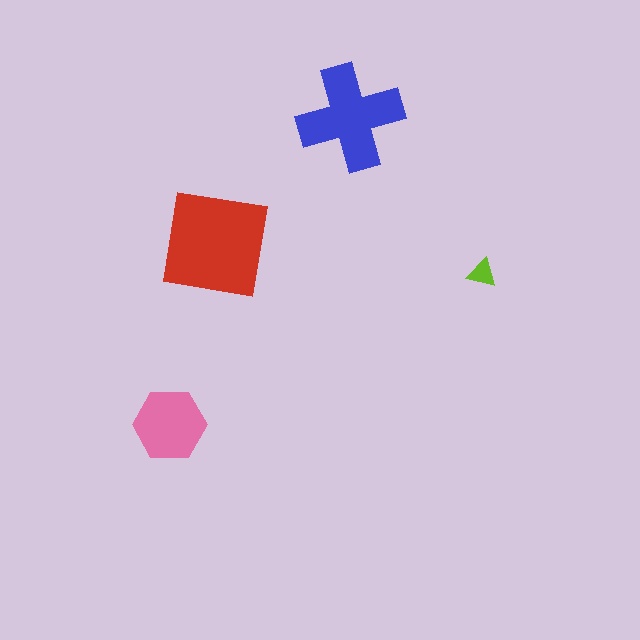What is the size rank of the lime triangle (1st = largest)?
4th.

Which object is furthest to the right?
The lime triangle is rightmost.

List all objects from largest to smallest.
The red square, the blue cross, the pink hexagon, the lime triangle.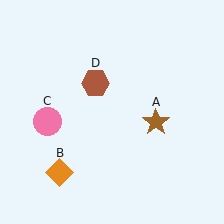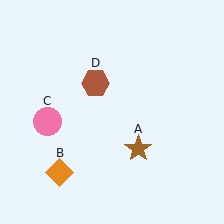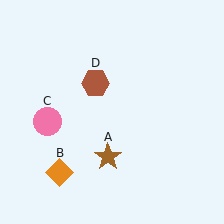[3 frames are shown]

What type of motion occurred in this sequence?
The brown star (object A) rotated clockwise around the center of the scene.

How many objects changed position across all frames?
1 object changed position: brown star (object A).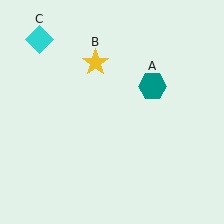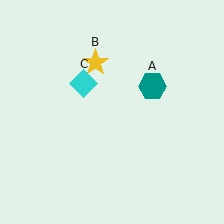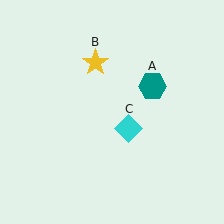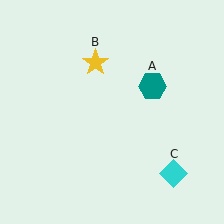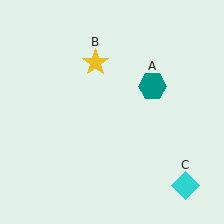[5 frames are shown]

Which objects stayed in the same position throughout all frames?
Teal hexagon (object A) and yellow star (object B) remained stationary.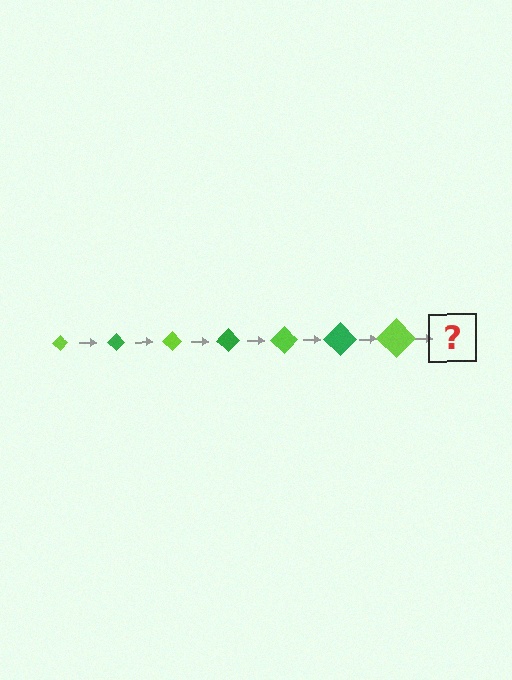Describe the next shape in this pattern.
It should be a green diamond, larger than the previous one.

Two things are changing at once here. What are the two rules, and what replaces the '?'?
The two rules are that the diamond grows larger each step and the color cycles through lime and green. The '?' should be a green diamond, larger than the previous one.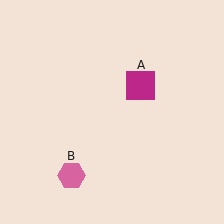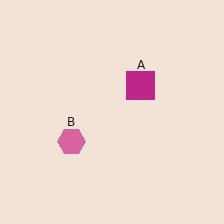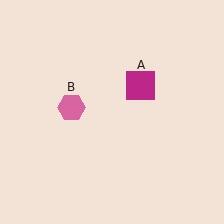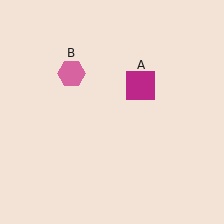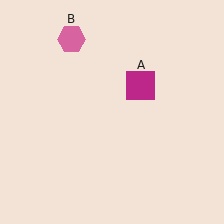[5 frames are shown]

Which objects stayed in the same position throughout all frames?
Magenta square (object A) remained stationary.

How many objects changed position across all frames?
1 object changed position: pink hexagon (object B).